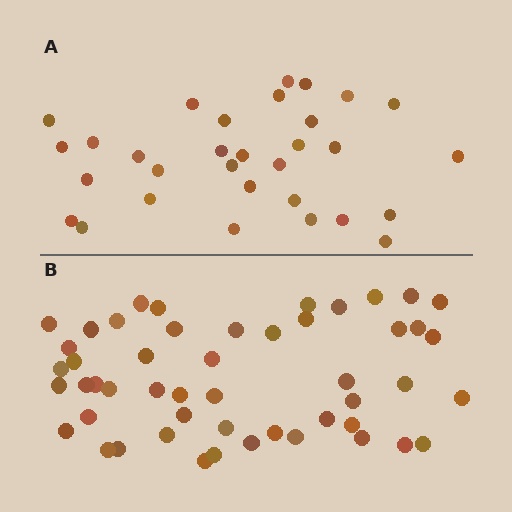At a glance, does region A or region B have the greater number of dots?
Region B (the bottom region) has more dots.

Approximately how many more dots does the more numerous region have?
Region B has approximately 20 more dots than region A.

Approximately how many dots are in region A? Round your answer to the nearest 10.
About 30 dots. (The exact count is 31, which rounds to 30.)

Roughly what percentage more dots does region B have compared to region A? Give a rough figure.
About 60% more.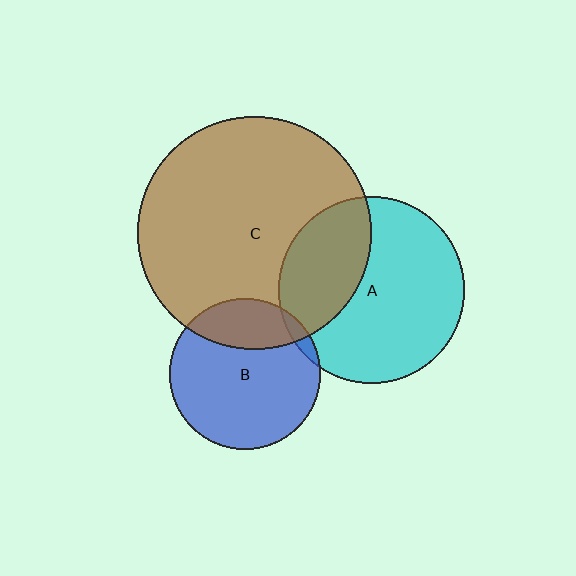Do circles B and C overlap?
Yes.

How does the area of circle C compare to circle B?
Approximately 2.4 times.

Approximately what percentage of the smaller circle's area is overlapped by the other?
Approximately 25%.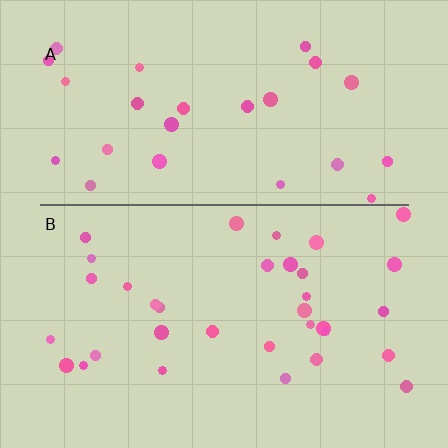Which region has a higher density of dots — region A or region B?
B (the bottom).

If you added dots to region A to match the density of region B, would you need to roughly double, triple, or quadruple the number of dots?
Approximately double.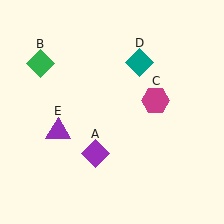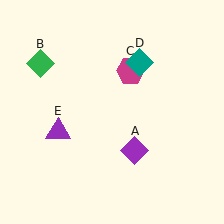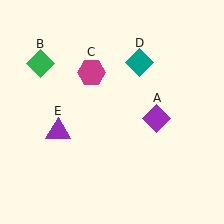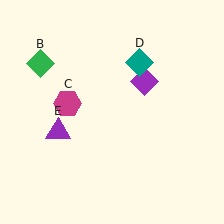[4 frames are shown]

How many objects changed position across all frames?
2 objects changed position: purple diamond (object A), magenta hexagon (object C).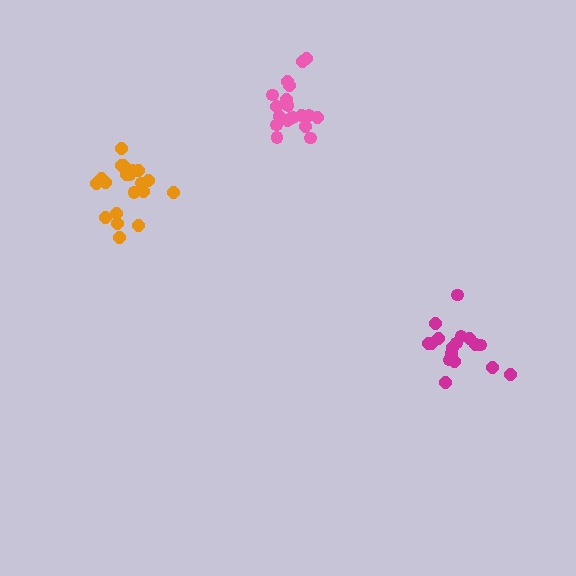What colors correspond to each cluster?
The clusters are colored: pink, orange, magenta.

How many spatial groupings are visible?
There are 3 spatial groupings.